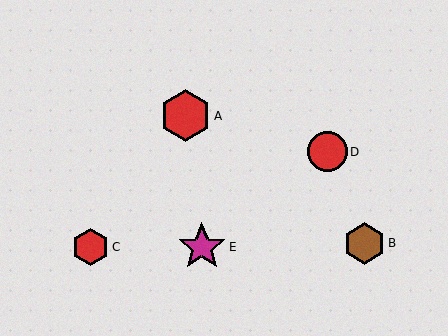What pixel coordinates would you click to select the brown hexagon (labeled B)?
Click at (365, 243) to select the brown hexagon B.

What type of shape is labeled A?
Shape A is a red hexagon.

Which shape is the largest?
The red hexagon (labeled A) is the largest.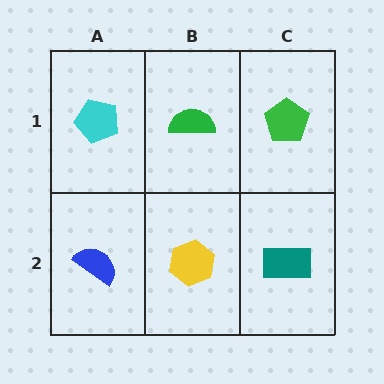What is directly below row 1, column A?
A blue semicircle.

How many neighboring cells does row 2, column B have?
3.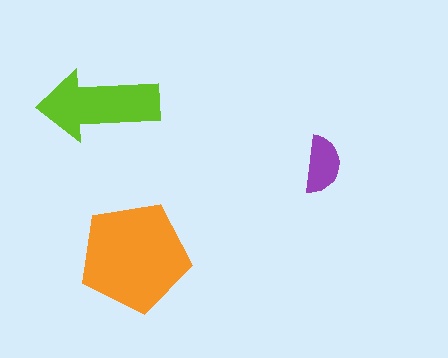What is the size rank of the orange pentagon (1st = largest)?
1st.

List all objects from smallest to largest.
The purple semicircle, the lime arrow, the orange pentagon.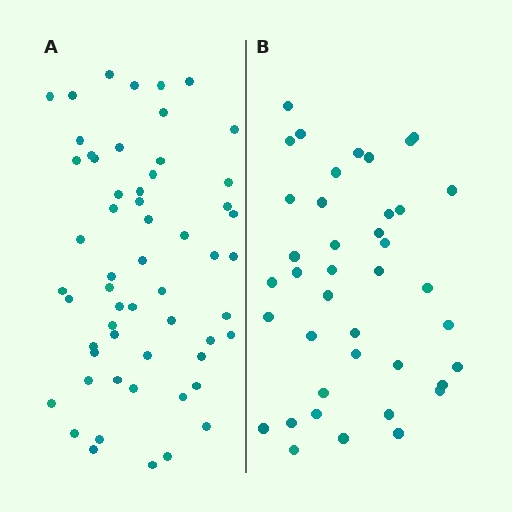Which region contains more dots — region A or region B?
Region A (the left region) has more dots.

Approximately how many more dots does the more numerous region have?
Region A has approximately 15 more dots than region B.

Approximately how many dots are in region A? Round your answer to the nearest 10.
About 60 dots. (The exact count is 57, which rounds to 60.)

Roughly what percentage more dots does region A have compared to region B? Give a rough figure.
About 40% more.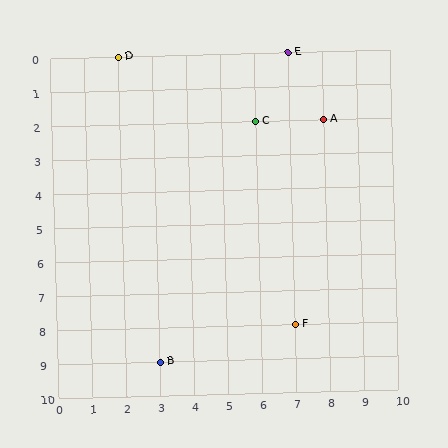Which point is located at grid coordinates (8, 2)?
Point A is at (8, 2).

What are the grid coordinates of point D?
Point D is at grid coordinates (2, 0).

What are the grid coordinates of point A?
Point A is at grid coordinates (8, 2).